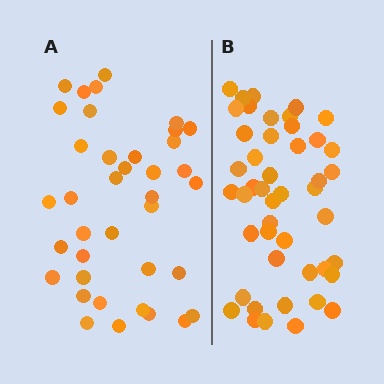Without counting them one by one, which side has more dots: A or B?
Region B (the right region) has more dots.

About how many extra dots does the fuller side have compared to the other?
Region B has roughly 8 or so more dots than region A.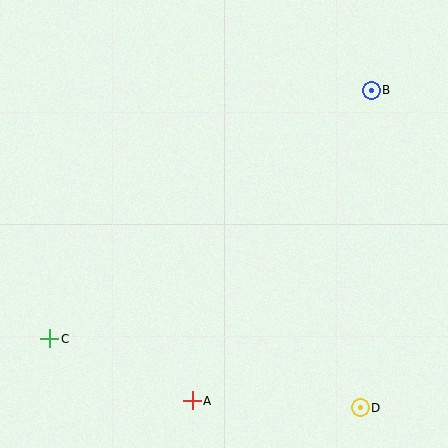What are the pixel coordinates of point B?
Point B is at (371, 90).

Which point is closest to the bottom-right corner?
Point D is closest to the bottom-right corner.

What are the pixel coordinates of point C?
Point C is at (50, 339).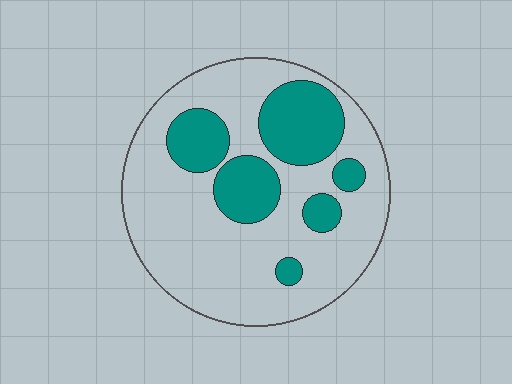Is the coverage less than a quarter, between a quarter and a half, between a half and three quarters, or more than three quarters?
Between a quarter and a half.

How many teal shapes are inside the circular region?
6.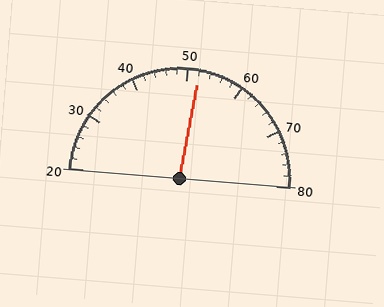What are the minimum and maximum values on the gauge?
The gauge ranges from 20 to 80.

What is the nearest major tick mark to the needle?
The nearest major tick mark is 50.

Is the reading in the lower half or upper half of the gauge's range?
The reading is in the upper half of the range (20 to 80).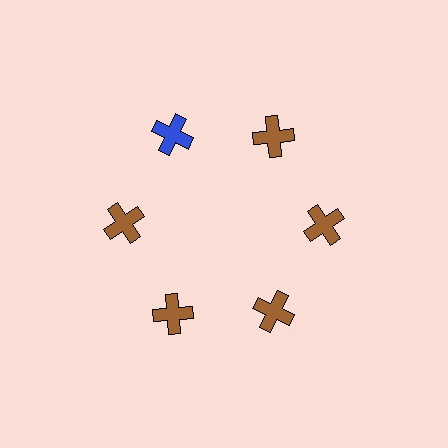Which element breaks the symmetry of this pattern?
The blue cross at roughly the 11 o'clock position breaks the symmetry. All other shapes are brown crosses.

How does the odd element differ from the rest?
It has a different color: blue instead of brown.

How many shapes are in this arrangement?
There are 6 shapes arranged in a ring pattern.